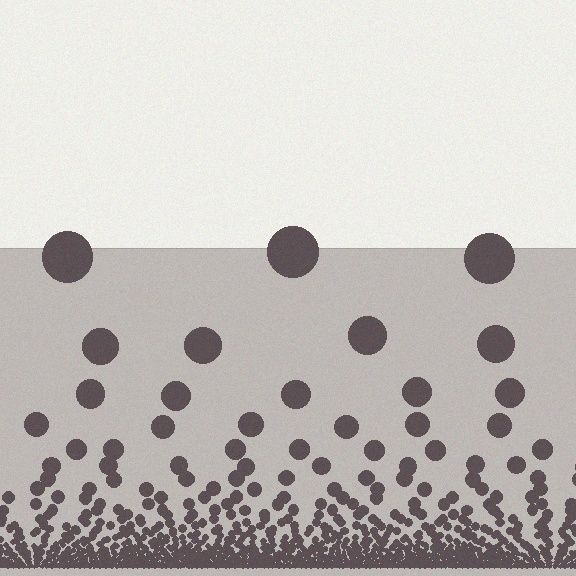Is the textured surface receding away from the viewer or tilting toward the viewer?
The surface appears to tilt toward the viewer. Texture elements get larger and sparser toward the top.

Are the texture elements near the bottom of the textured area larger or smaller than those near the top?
Smaller. The gradient is inverted — elements near the bottom are smaller and denser.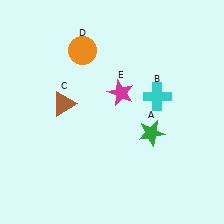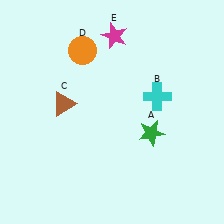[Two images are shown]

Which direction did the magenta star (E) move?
The magenta star (E) moved up.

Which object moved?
The magenta star (E) moved up.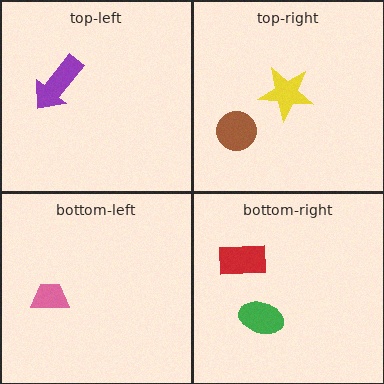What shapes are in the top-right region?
The brown circle, the yellow star.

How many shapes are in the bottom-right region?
2.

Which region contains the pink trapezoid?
The bottom-left region.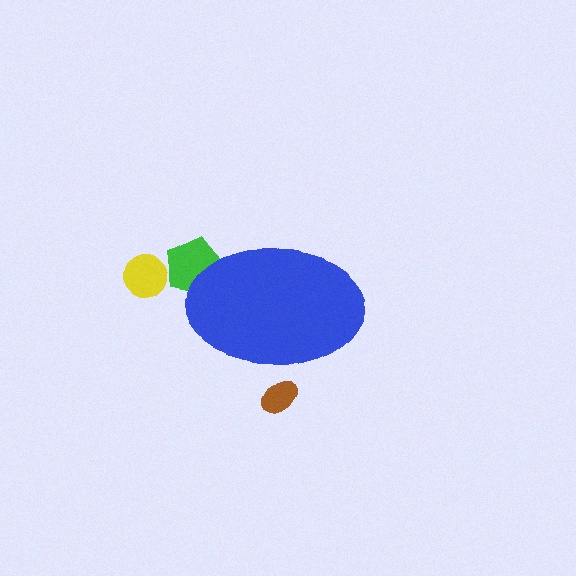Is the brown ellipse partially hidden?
Yes, the brown ellipse is partially hidden behind the blue ellipse.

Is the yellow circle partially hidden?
No, the yellow circle is fully visible.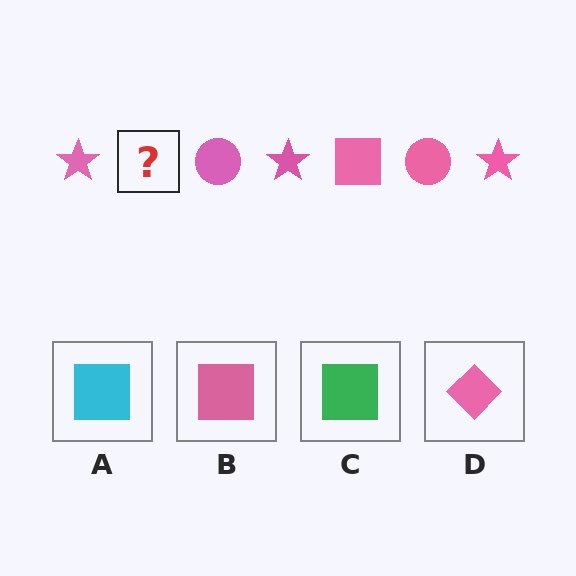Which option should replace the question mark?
Option B.